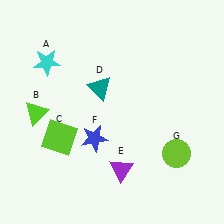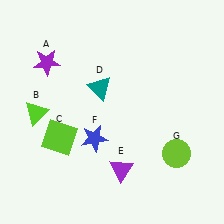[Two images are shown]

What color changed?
The star (A) changed from cyan in Image 1 to purple in Image 2.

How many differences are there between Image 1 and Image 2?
There is 1 difference between the two images.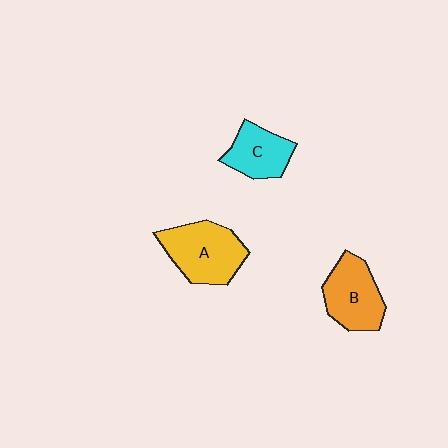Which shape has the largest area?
Shape A (yellow).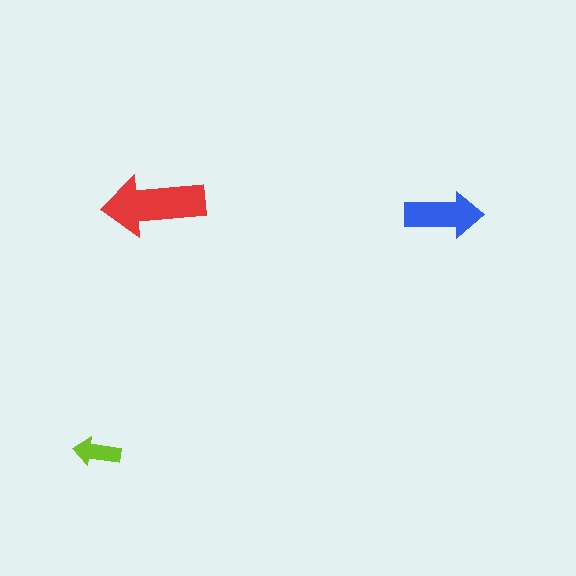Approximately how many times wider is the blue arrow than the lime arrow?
About 1.5 times wider.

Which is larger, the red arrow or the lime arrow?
The red one.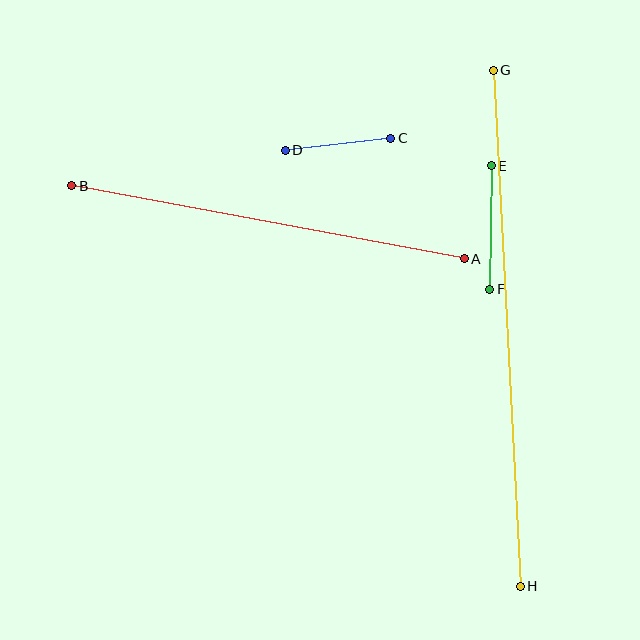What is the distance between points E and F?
The distance is approximately 123 pixels.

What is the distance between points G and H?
The distance is approximately 517 pixels.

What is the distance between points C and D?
The distance is approximately 106 pixels.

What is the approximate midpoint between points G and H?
The midpoint is at approximately (507, 328) pixels.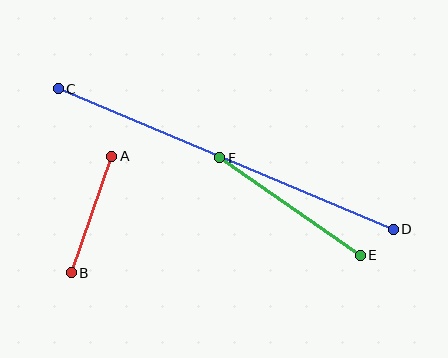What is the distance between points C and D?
The distance is approximately 363 pixels.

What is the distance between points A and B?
The distance is approximately 123 pixels.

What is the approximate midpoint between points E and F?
The midpoint is at approximately (290, 207) pixels.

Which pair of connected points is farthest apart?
Points C and D are farthest apart.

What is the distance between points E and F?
The distance is approximately 171 pixels.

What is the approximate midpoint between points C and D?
The midpoint is at approximately (226, 159) pixels.